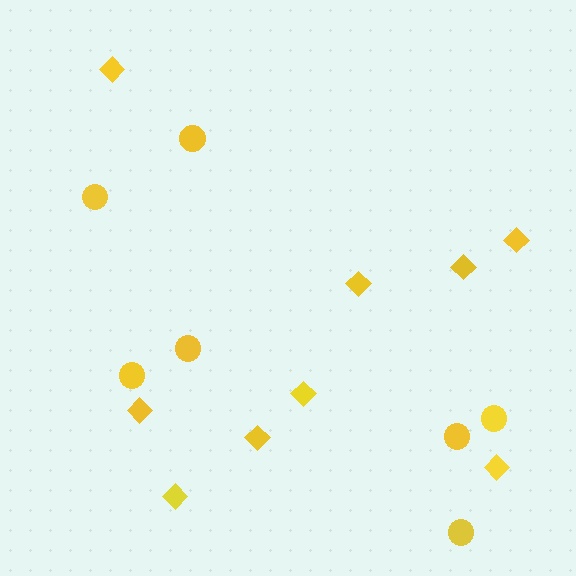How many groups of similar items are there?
There are 2 groups: one group of circles (7) and one group of diamonds (9).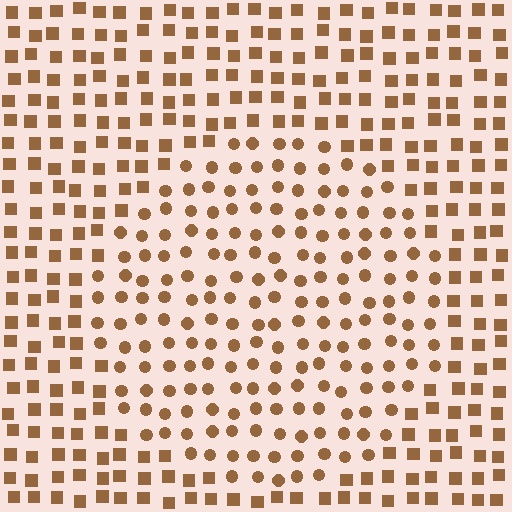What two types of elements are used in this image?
The image uses circles inside the circle region and squares outside it.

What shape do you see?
I see a circle.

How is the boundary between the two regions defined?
The boundary is defined by a change in element shape: circles inside vs. squares outside. All elements share the same color and spacing.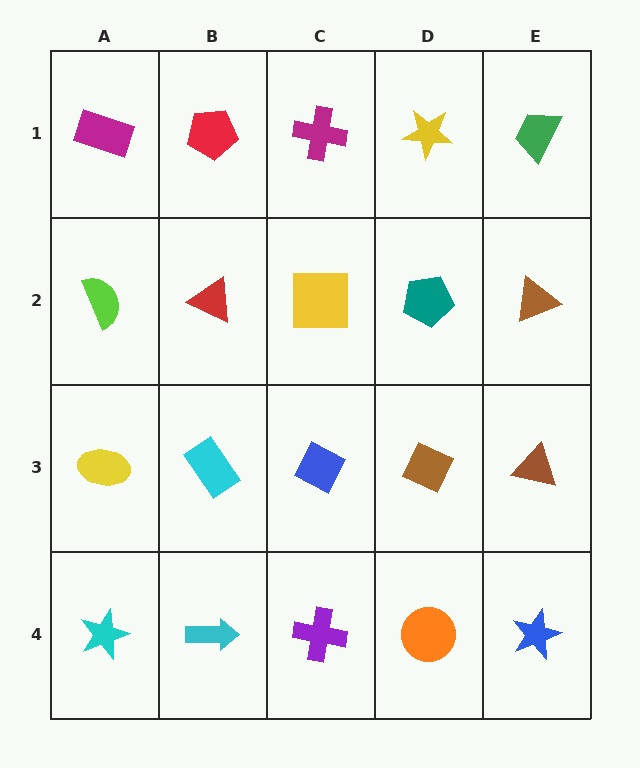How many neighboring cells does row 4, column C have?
3.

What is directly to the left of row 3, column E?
A brown diamond.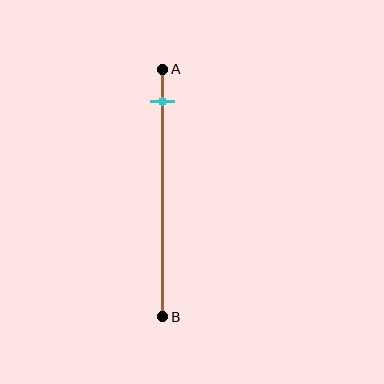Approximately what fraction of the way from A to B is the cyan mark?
The cyan mark is approximately 15% of the way from A to B.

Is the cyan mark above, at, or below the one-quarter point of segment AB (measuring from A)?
The cyan mark is above the one-quarter point of segment AB.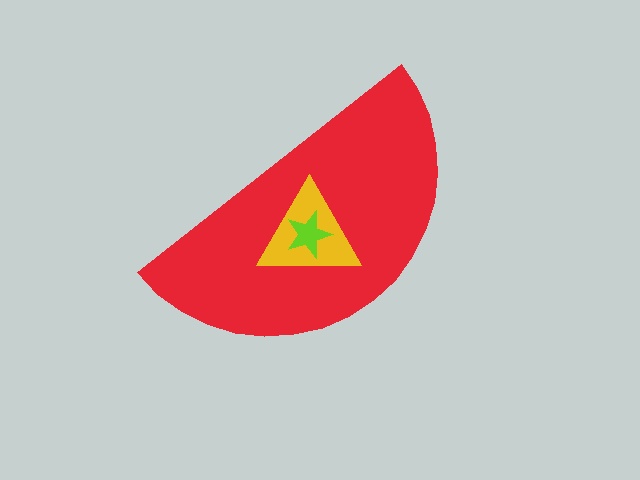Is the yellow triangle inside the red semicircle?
Yes.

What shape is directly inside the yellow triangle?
The lime star.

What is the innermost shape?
The lime star.